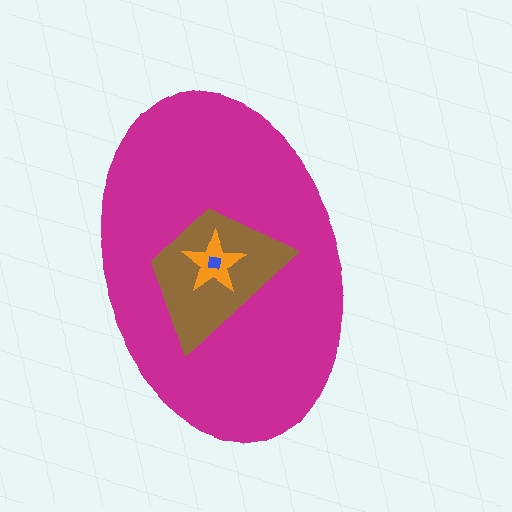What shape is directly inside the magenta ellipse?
The brown trapezoid.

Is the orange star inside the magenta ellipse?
Yes.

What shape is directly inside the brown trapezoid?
The orange star.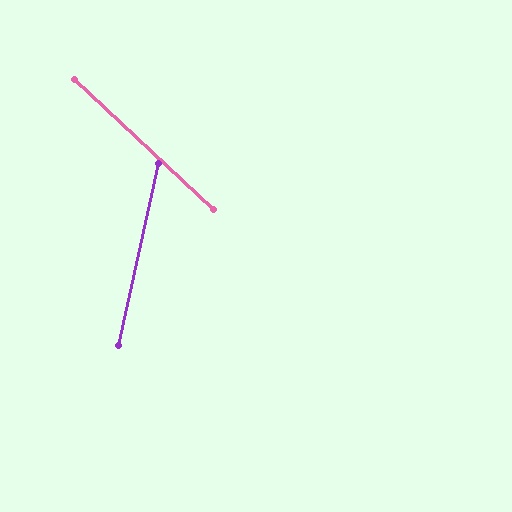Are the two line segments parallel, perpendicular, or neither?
Neither parallel nor perpendicular — they differ by about 59°.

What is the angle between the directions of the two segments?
Approximately 59 degrees.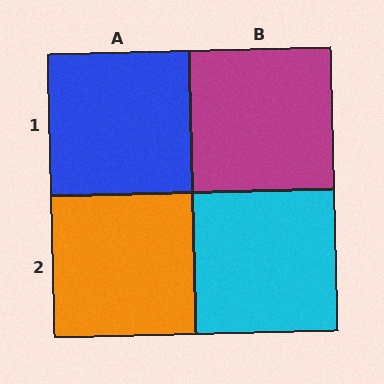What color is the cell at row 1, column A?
Blue.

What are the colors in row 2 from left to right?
Orange, cyan.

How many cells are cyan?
1 cell is cyan.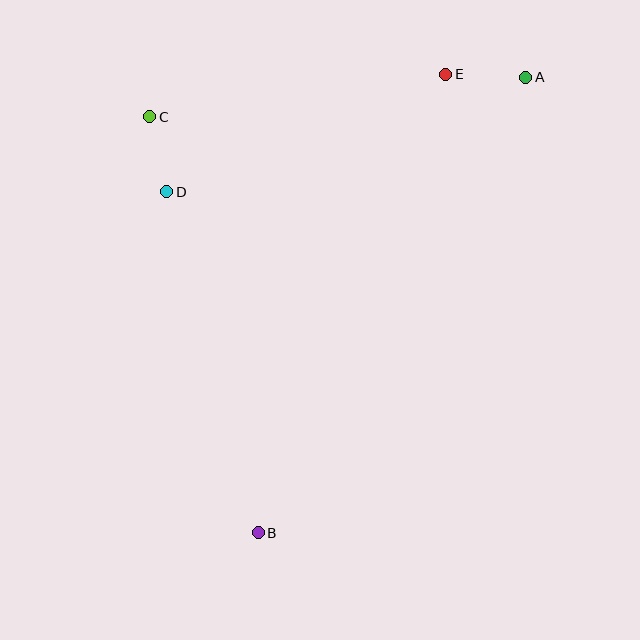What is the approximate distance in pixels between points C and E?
The distance between C and E is approximately 299 pixels.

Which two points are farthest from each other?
Points A and B are farthest from each other.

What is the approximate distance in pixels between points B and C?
The distance between B and C is approximately 430 pixels.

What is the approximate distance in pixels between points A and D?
The distance between A and D is approximately 377 pixels.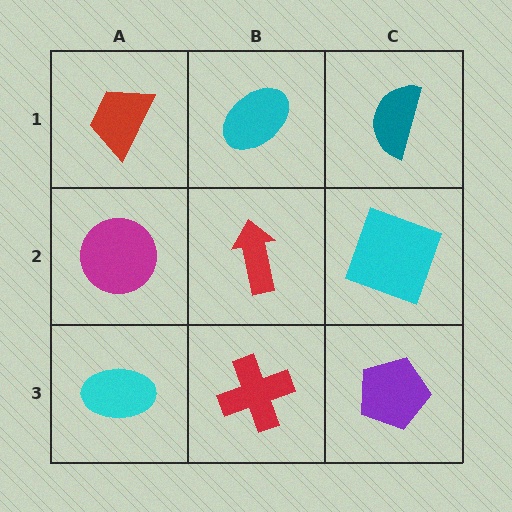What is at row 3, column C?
A purple pentagon.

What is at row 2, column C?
A cyan square.